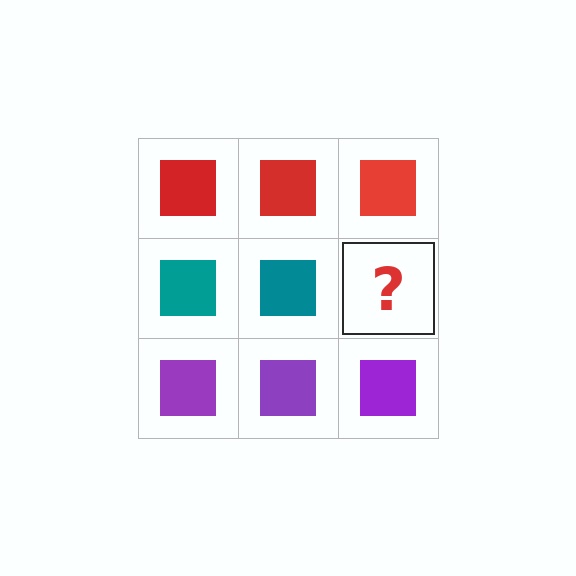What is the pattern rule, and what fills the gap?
The rule is that each row has a consistent color. The gap should be filled with a teal square.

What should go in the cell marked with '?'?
The missing cell should contain a teal square.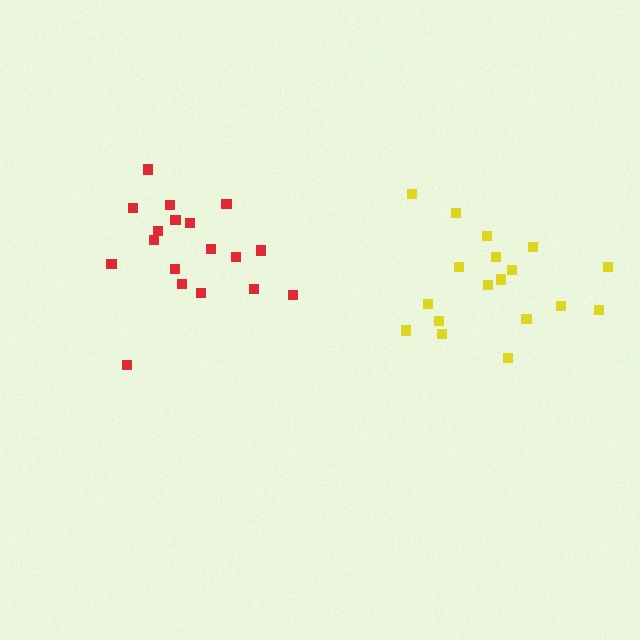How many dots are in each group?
Group 1: 18 dots, Group 2: 18 dots (36 total).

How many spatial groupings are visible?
There are 2 spatial groupings.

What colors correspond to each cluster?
The clusters are colored: red, yellow.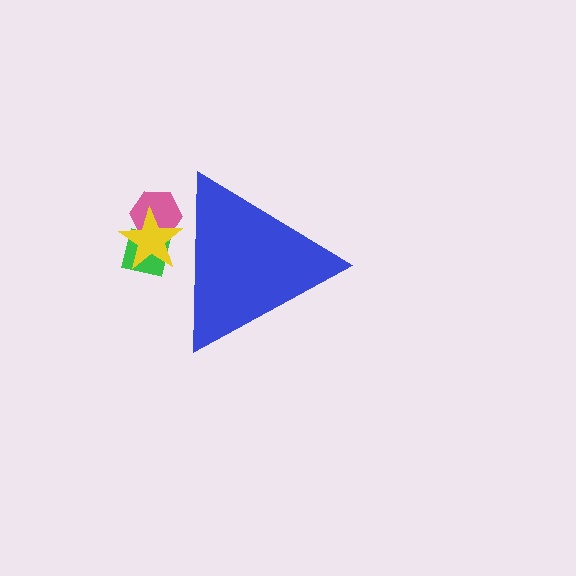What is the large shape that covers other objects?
A blue triangle.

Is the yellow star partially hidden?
Yes, the yellow star is partially hidden behind the blue triangle.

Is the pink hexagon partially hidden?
Yes, the pink hexagon is partially hidden behind the blue triangle.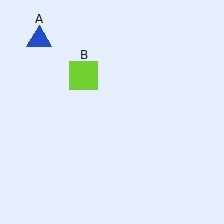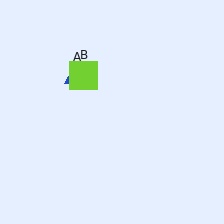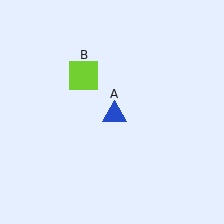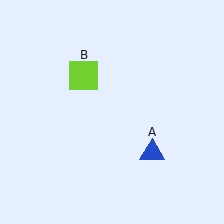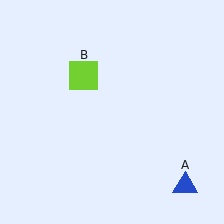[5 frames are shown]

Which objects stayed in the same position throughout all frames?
Lime square (object B) remained stationary.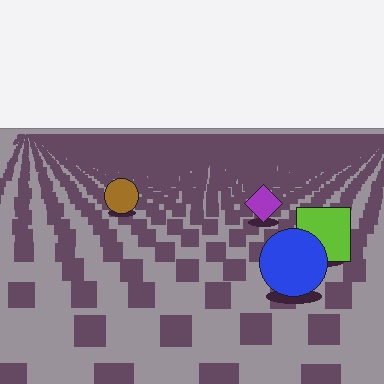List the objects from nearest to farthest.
From nearest to farthest: the blue circle, the lime square, the purple diamond, the brown circle.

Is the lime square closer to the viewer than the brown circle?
Yes. The lime square is closer — you can tell from the texture gradient: the ground texture is coarser near it.